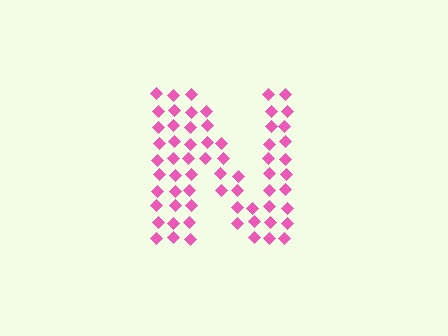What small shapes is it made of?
It is made of small diamonds.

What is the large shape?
The large shape is the letter N.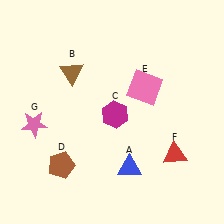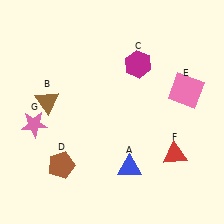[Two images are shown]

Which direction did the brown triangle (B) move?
The brown triangle (B) moved down.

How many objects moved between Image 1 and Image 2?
3 objects moved between the two images.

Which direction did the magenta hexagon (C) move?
The magenta hexagon (C) moved up.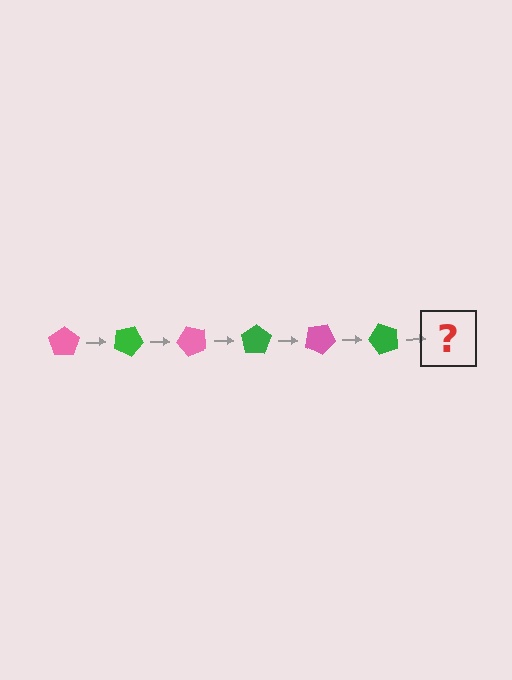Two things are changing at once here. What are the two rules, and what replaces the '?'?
The two rules are that it rotates 25 degrees each step and the color cycles through pink and green. The '?' should be a pink pentagon, rotated 150 degrees from the start.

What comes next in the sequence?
The next element should be a pink pentagon, rotated 150 degrees from the start.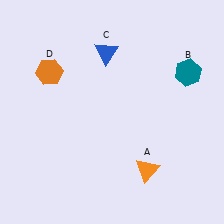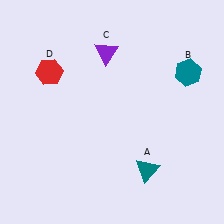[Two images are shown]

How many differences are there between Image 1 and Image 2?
There are 3 differences between the two images.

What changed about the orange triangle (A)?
In Image 1, A is orange. In Image 2, it changed to teal.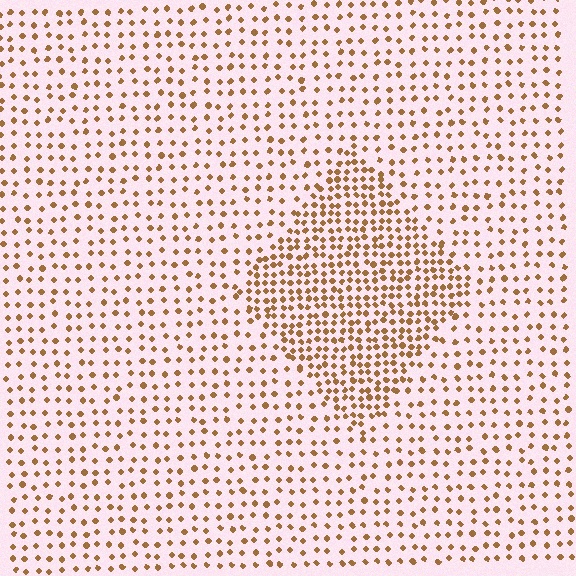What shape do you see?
I see a diamond.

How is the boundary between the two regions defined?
The boundary is defined by a change in element density (approximately 2.1x ratio). All elements are the same color, size, and shape.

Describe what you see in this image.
The image contains small brown elements arranged at two different densities. A diamond-shaped region is visible where the elements are more densely packed than the surrounding area.